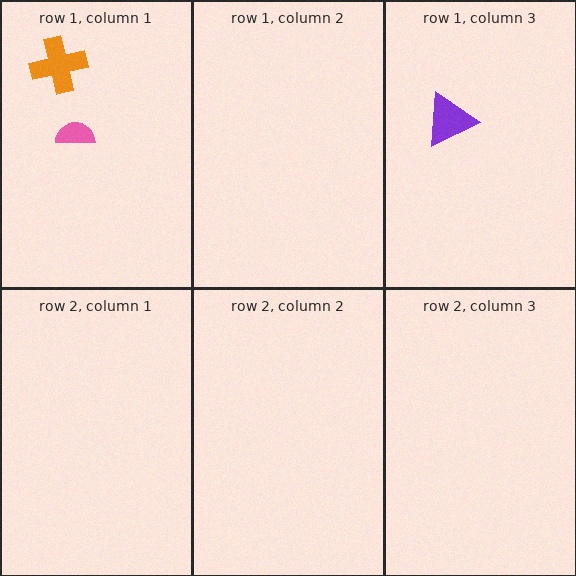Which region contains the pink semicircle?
The row 1, column 1 region.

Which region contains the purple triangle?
The row 1, column 3 region.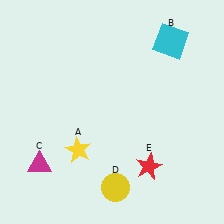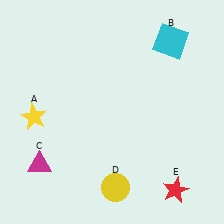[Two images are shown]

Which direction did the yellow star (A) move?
The yellow star (A) moved left.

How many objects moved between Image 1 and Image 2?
2 objects moved between the two images.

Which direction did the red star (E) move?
The red star (E) moved right.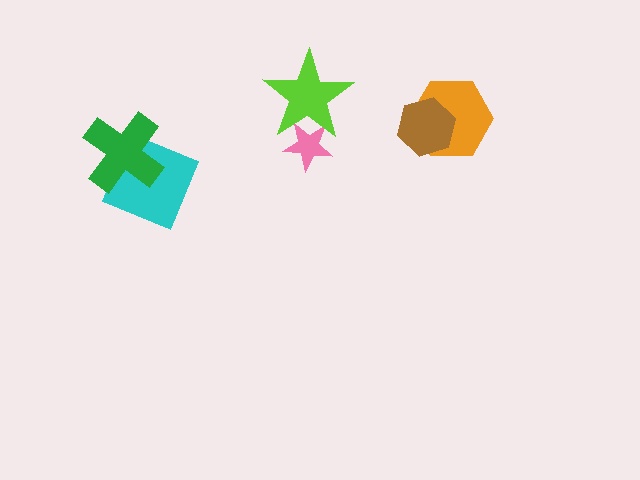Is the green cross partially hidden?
No, no other shape covers it.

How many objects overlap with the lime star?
1 object overlaps with the lime star.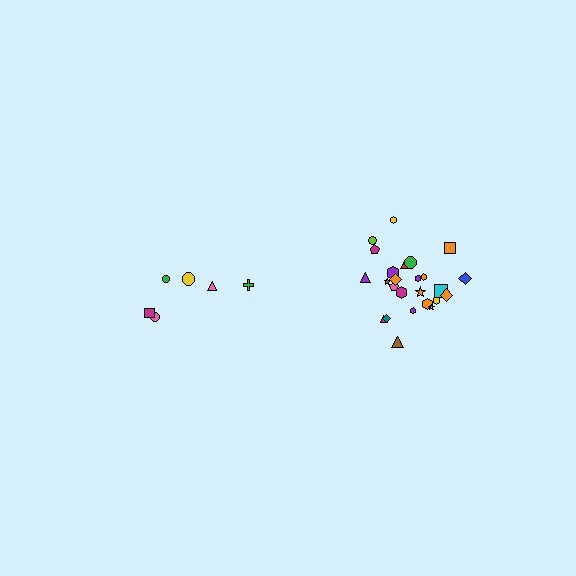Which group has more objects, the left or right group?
The right group.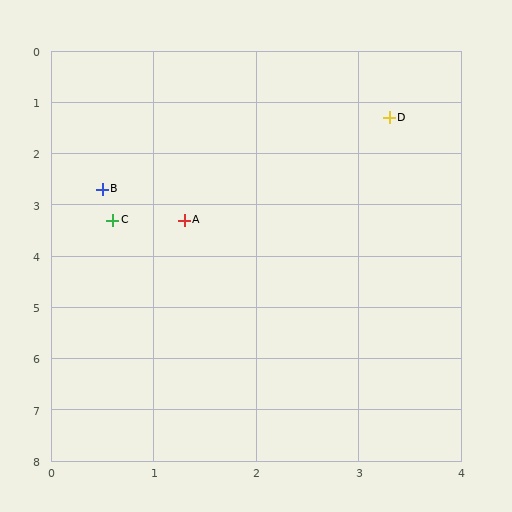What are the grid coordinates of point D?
Point D is at approximately (3.3, 1.3).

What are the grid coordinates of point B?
Point B is at approximately (0.5, 2.7).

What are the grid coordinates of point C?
Point C is at approximately (0.6, 3.3).